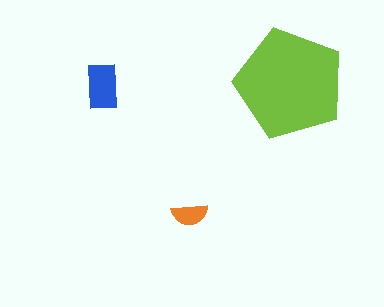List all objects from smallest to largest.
The orange semicircle, the blue rectangle, the lime pentagon.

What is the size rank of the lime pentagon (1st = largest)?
1st.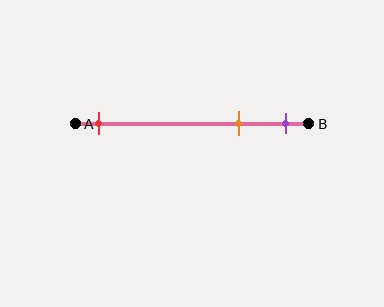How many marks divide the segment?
There are 3 marks dividing the segment.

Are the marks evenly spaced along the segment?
No, the marks are not evenly spaced.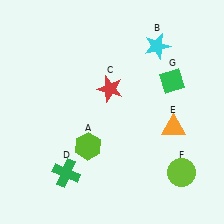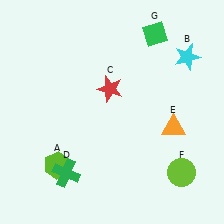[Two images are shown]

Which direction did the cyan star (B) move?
The cyan star (B) moved right.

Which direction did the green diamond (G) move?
The green diamond (G) moved up.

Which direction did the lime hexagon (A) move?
The lime hexagon (A) moved left.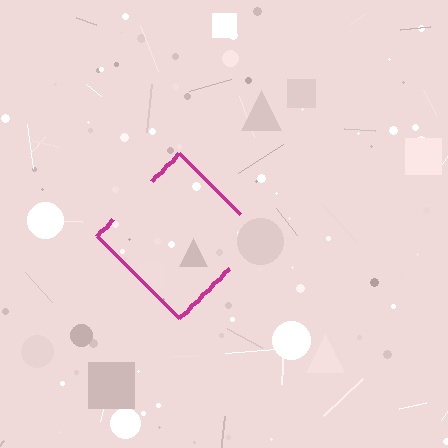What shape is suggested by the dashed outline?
The dashed outline suggests a diamond.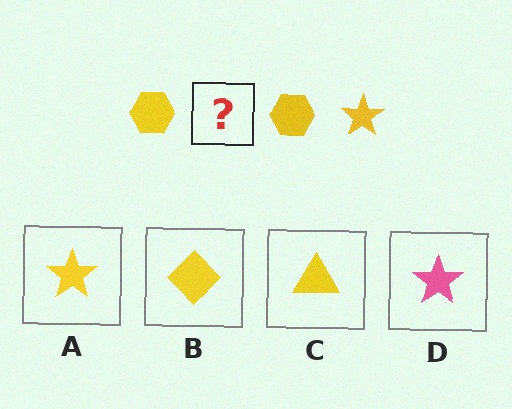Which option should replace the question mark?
Option A.